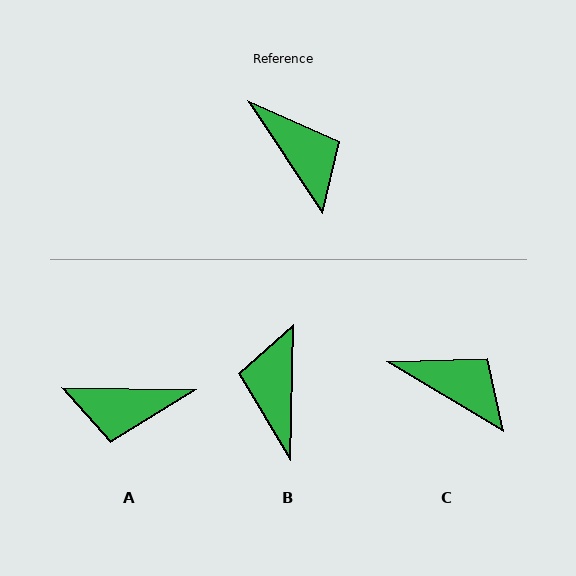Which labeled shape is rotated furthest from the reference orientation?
B, about 145 degrees away.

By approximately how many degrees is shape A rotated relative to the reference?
Approximately 125 degrees clockwise.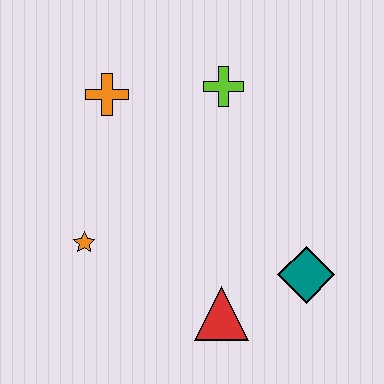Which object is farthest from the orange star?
The teal diamond is farthest from the orange star.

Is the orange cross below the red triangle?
No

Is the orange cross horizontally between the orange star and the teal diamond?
Yes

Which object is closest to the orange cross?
The lime cross is closest to the orange cross.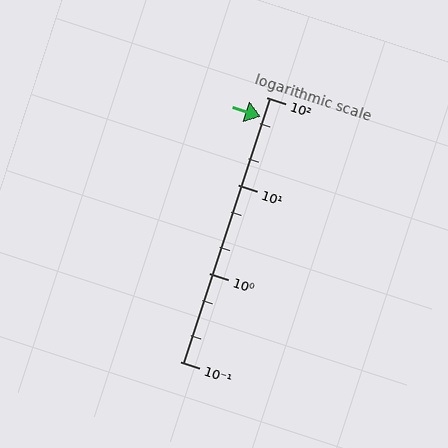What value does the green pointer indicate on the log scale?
The pointer indicates approximately 60.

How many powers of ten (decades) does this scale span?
The scale spans 3 decades, from 0.1 to 100.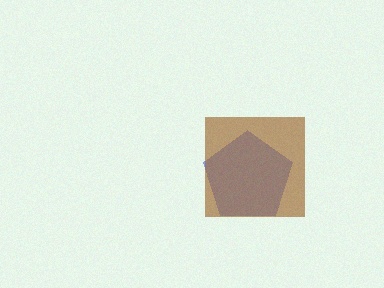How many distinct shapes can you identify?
There are 2 distinct shapes: a blue pentagon, a brown square.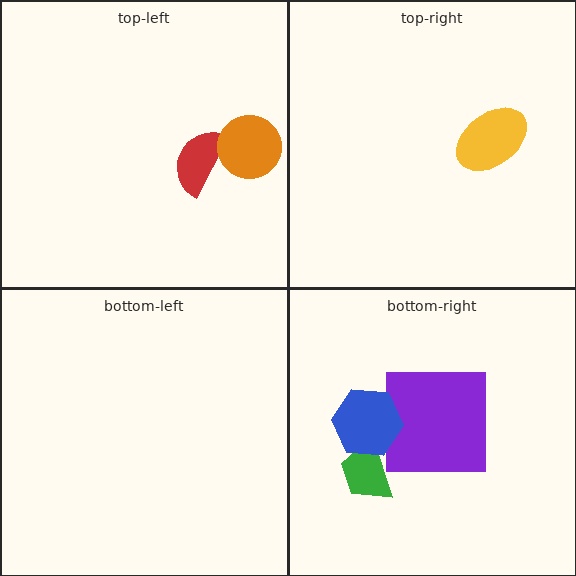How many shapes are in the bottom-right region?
3.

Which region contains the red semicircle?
The top-left region.